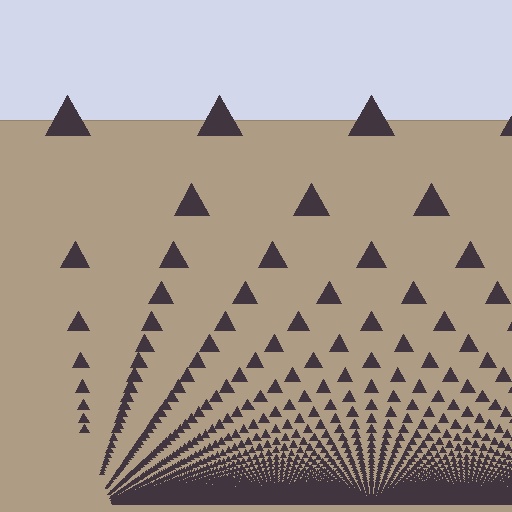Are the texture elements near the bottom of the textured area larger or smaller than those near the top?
Smaller. The gradient is inverted — elements near the bottom are smaller and denser.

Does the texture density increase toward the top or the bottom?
Density increases toward the bottom.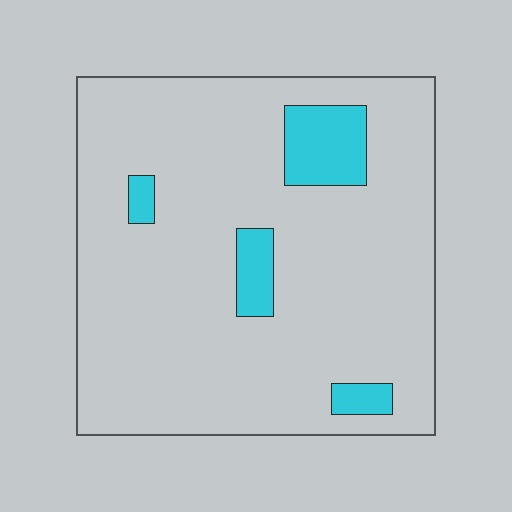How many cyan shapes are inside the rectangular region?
4.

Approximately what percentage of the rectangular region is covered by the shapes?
Approximately 10%.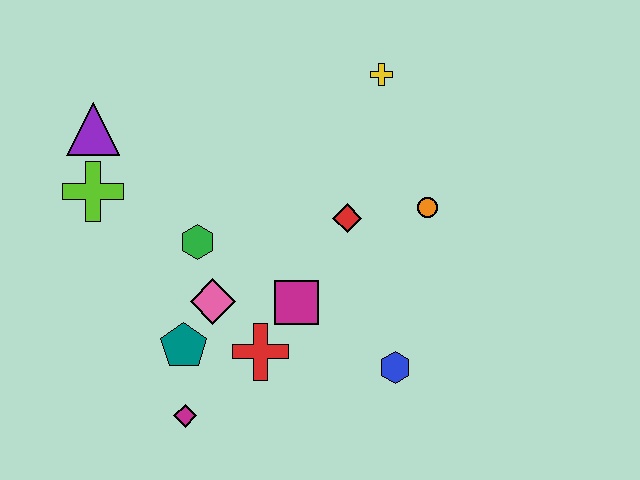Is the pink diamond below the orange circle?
Yes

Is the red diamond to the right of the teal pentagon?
Yes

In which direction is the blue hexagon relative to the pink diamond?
The blue hexagon is to the right of the pink diamond.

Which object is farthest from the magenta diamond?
The yellow cross is farthest from the magenta diamond.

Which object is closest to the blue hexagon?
The magenta square is closest to the blue hexagon.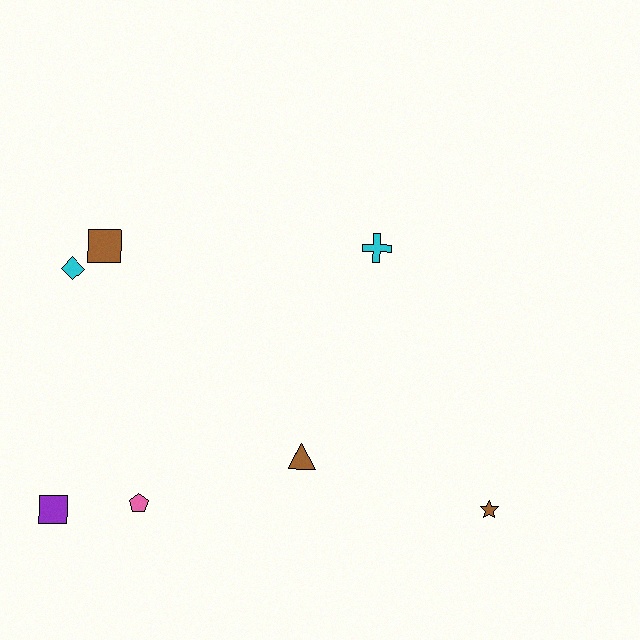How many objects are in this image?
There are 7 objects.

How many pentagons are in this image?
There is 1 pentagon.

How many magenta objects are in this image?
There are no magenta objects.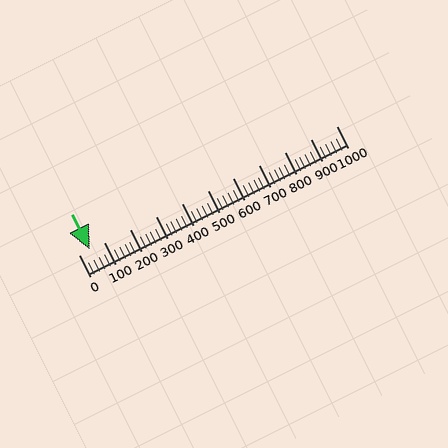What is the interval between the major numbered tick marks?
The major tick marks are spaced 100 units apart.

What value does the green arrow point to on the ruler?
The green arrow points to approximately 44.